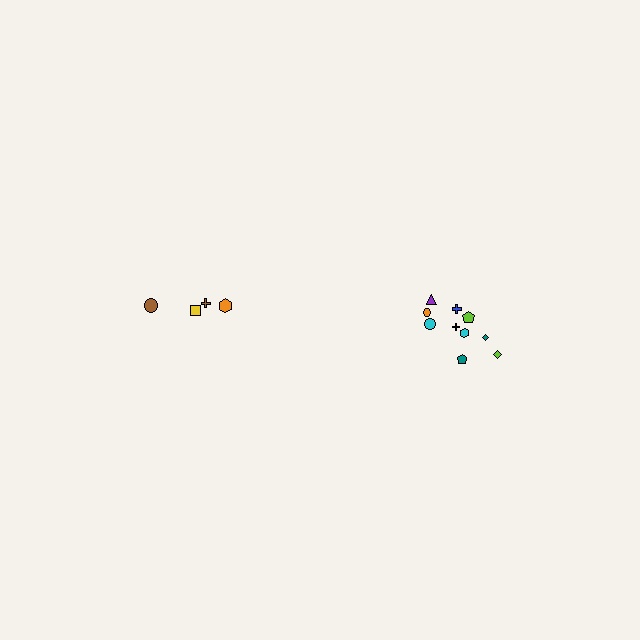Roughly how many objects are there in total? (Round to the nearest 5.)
Roughly 15 objects in total.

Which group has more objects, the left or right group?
The right group.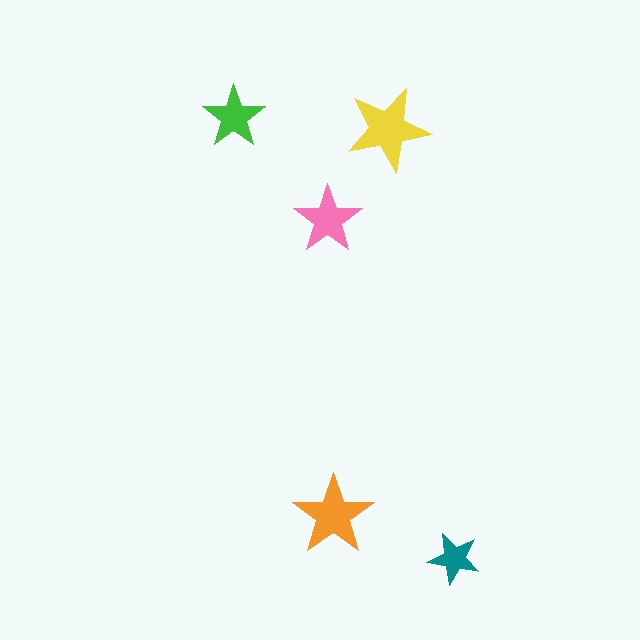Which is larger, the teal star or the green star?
The green one.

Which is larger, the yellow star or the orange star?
The yellow one.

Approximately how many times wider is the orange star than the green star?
About 1.5 times wider.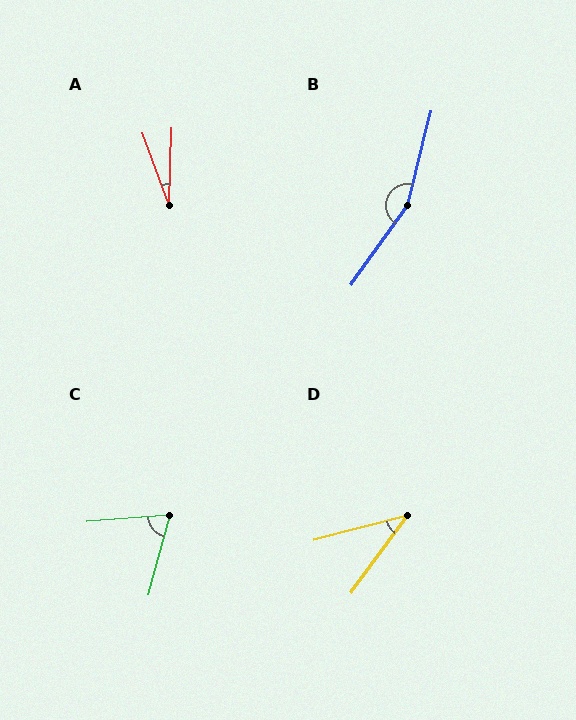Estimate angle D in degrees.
Approximately 40 degrees.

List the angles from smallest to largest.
A (22°), D (40°), C (70°), B (159°).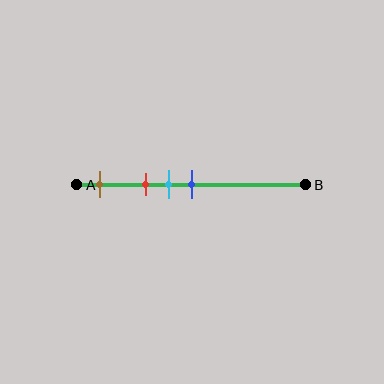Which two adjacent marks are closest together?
The cyan and blue marks are the closest adjacent pair.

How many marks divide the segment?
There are 4 marks dividing the segment.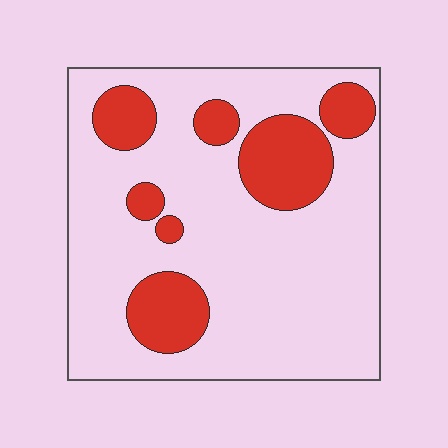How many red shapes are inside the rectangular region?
7.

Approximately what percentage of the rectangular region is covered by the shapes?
Approximately 25%.